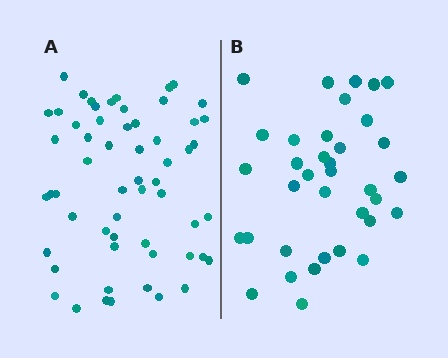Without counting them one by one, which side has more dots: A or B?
Region A (the left region) has more dots.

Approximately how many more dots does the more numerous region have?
Region A has approximately 20 more dots than region B.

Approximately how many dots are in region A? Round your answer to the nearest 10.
About 60 dots. (The exact count is 58, which rounds to 60.)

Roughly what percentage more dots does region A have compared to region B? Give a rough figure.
About 60% more.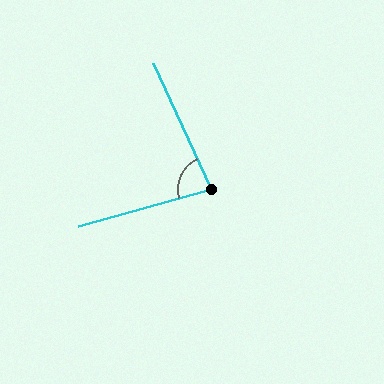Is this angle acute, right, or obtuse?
It is acute.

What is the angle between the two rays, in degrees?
Approximately 81 degrees.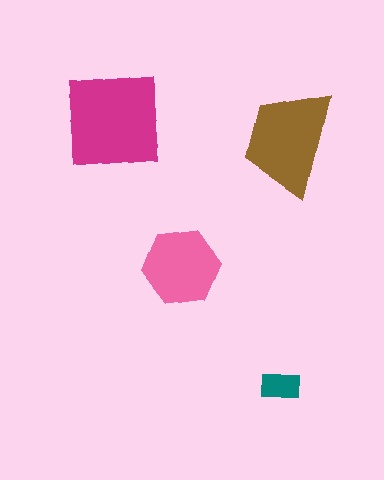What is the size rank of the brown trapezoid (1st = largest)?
2nd.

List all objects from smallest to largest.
The teal rectangle, the pink hexagon, the brown trapezoid, the magenta square.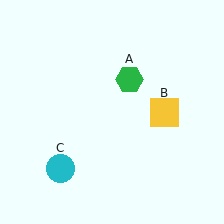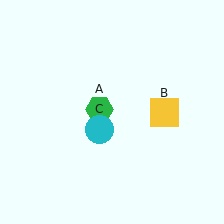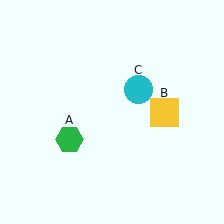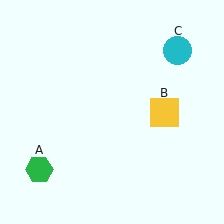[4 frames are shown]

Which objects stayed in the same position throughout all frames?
Yellow square (object B) remained stationary.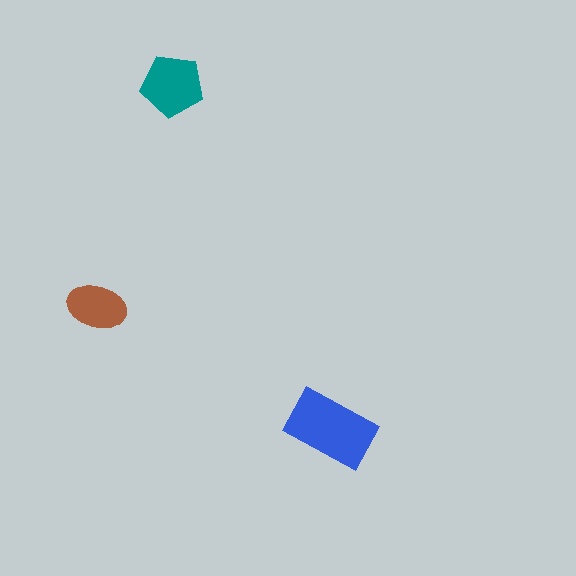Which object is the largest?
The blue rectangle.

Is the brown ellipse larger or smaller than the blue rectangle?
Smaller.